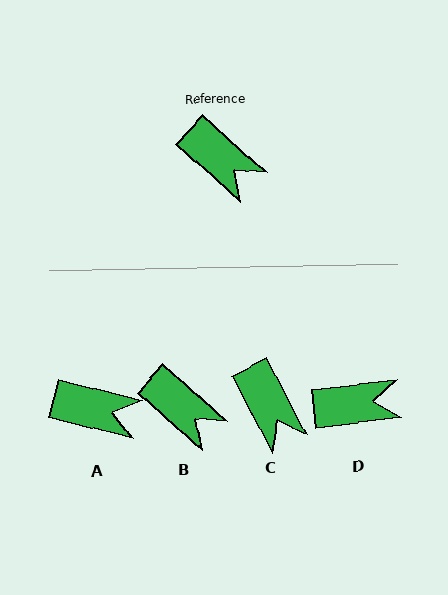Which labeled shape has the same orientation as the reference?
B.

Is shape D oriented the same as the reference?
No, it is off by about 49 degrees.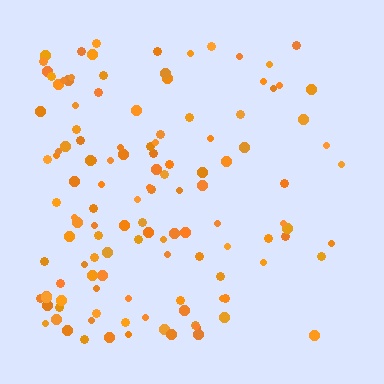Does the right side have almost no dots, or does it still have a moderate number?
Still a moderate number, just noticeably fewer than the left.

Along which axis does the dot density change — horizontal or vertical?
Horizontal.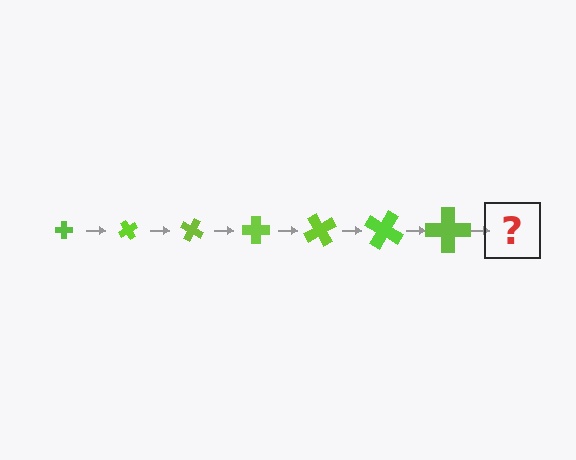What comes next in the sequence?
The next element should be a cross, larger than the previous one and rotated 420 degrees from the start.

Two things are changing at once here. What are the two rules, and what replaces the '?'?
The two rules are that the cross grows larger each step and it rotates 60 degrees each step. The '?' should be a cross, larger than the previous one and rotated 420 degrees from the start.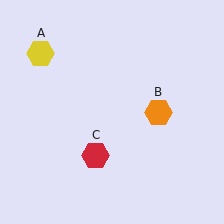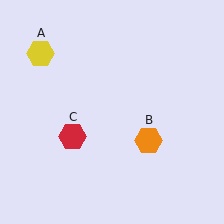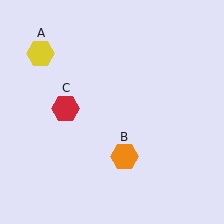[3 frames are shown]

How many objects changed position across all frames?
2 objects changed position: orange hexagon (object B), red hexagon (object C).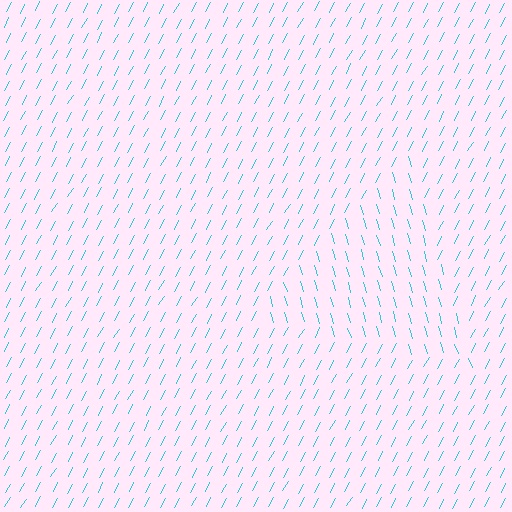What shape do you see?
I see a triangle.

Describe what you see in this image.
The image is filled with small cyan line segments. A triangle region in the image has lines oriented differently from the surrounding lines, creating a visible texture boundary.